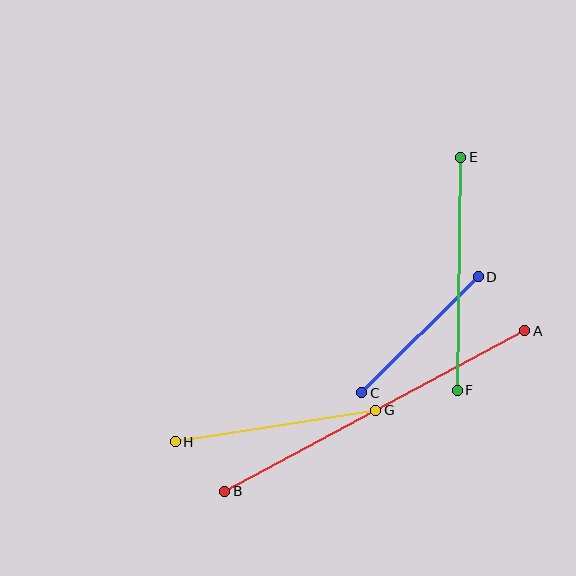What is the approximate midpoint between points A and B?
The midpoint is at approximately (375, 411) pixels.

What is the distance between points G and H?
The distance is approximately 203 pixels.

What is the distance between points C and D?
The distance is approximately 165 pixels.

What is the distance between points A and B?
The distance is approximately 340 pixels.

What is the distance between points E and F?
The distance is approximately 233 pixels.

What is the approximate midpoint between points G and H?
The midpoint is at approximately (275, 426) pixels.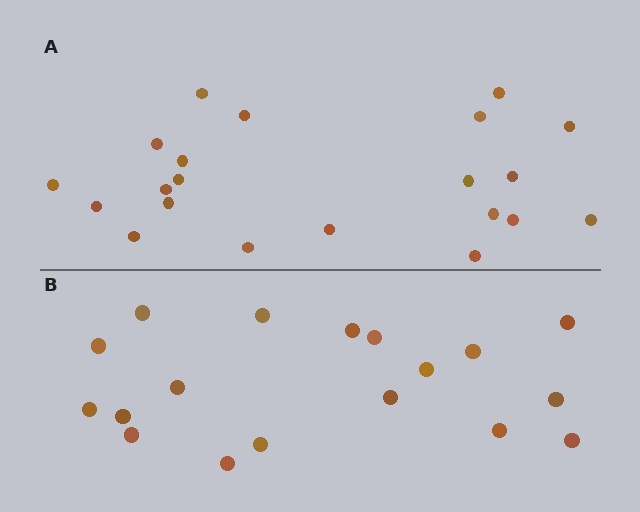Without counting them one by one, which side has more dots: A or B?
Region A (the top region) has more dots.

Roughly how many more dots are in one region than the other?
Region A has just a few more — roughly 2 or 3 more dots than region B.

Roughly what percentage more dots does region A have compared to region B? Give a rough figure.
About 15% more.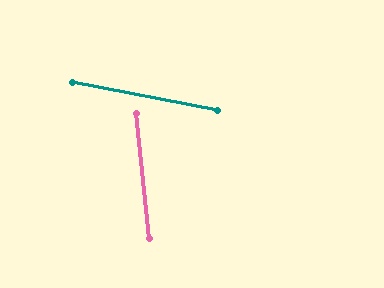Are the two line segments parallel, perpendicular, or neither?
Neither parallel nor perpendicular — they differ by about 73°.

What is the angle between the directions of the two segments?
Approximately 73 degrees.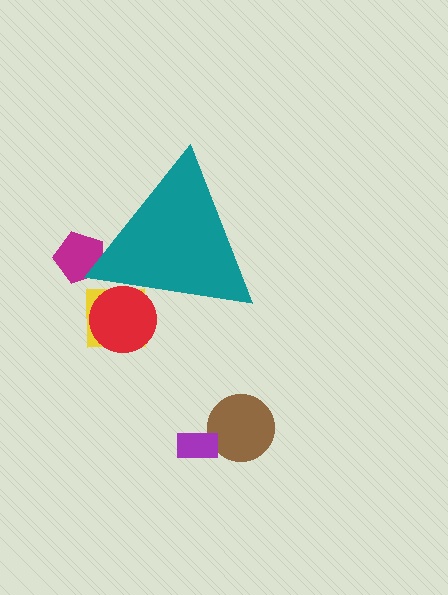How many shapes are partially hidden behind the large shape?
3 shapes are partially hidden.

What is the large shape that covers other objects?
A teal triangle.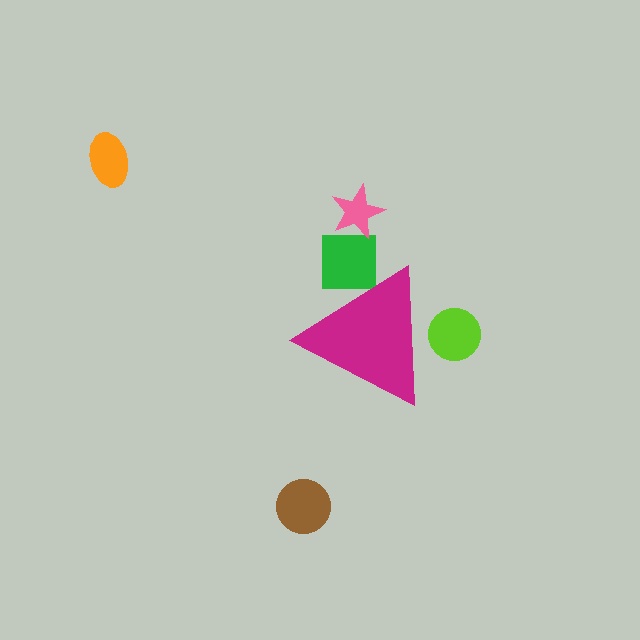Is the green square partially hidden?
Yes, the green square is partially hidden behind the magenta triangle.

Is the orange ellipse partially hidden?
No, the orange ellipse is fully visible.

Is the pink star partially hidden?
No, the pink star is fully visible.